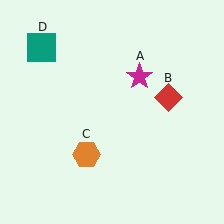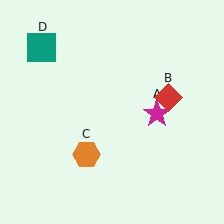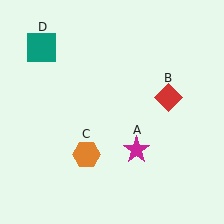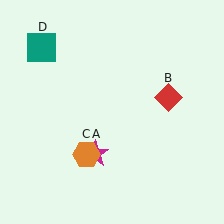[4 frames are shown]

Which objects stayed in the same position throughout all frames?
Red diamond (object B) and orange hexagon (object C) and teal square (object D) remained stationary.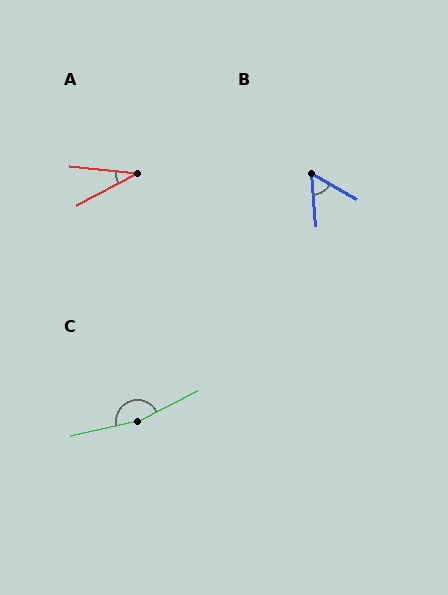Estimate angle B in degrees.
Approximately 56 degrees.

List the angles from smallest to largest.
A (34°), B (56°), C (166°).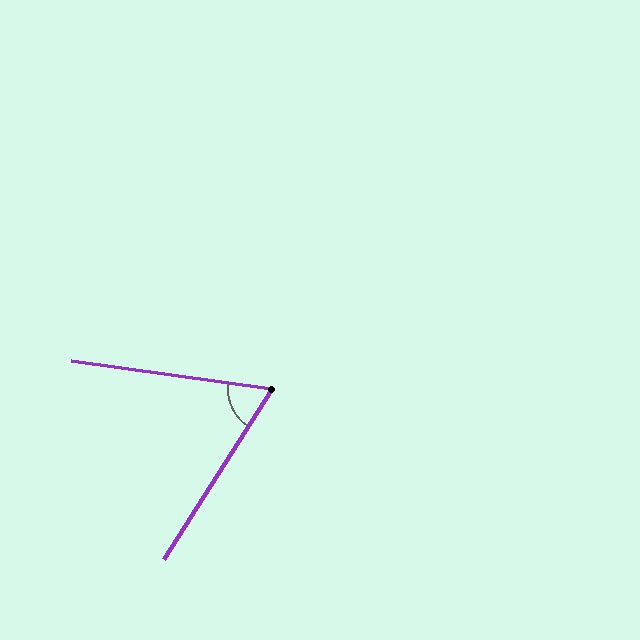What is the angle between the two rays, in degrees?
Approximately 66 degrees.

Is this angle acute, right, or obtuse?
It is acute.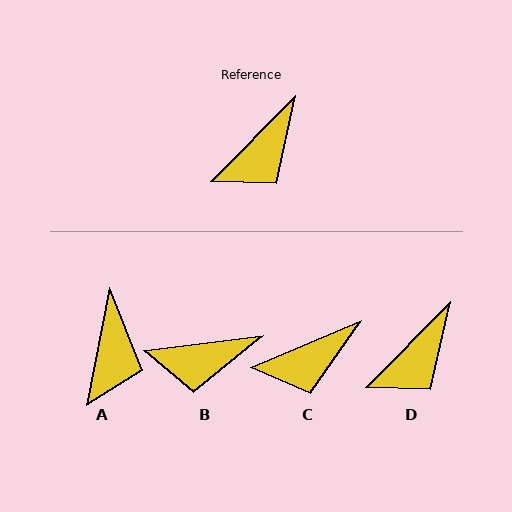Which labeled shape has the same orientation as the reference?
D.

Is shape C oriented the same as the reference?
No, it is off by about 22 degrees.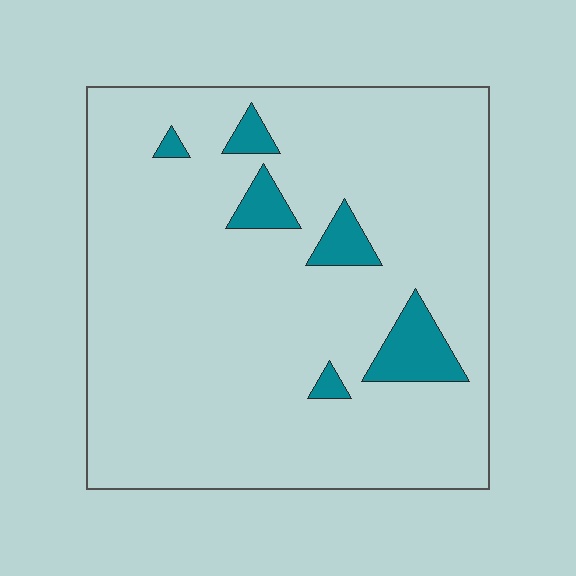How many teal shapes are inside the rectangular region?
6.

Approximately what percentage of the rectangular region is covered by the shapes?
Approximately 10%.